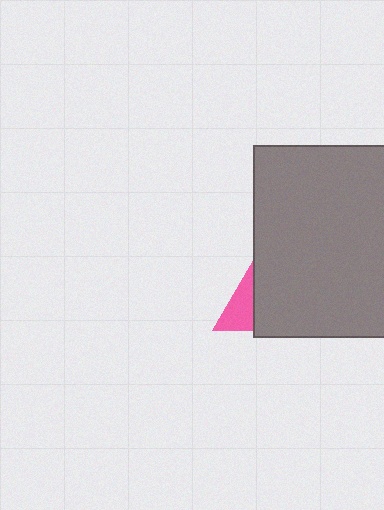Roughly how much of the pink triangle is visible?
A small part of it is visible (roughly 35%).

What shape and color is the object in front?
The object in front is a gray rectangle.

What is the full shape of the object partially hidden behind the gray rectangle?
The partially hidden object is a pink triangle.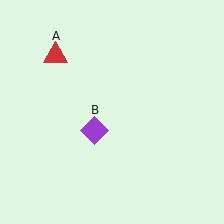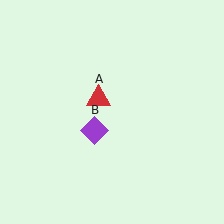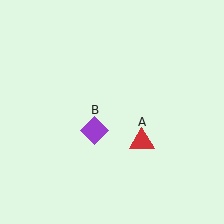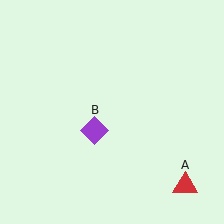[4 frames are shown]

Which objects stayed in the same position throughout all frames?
Purple diamond (object B) remained stationary.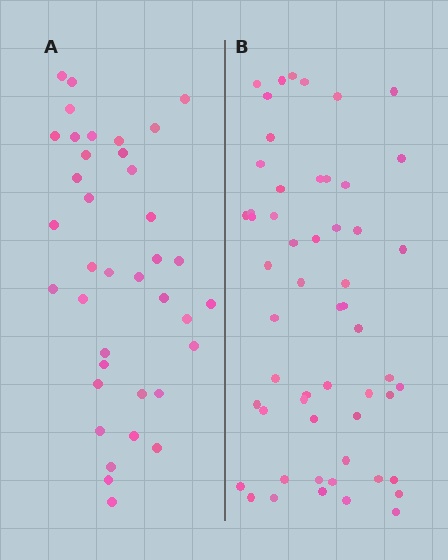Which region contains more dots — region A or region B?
Region B (the right region) has more dots.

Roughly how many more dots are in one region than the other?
Region B has approximately 15 more dots than region A.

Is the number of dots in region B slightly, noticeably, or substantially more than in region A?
Region B has noticeably more, but not dramatically so. The ratio is roughly 1.4 to 1.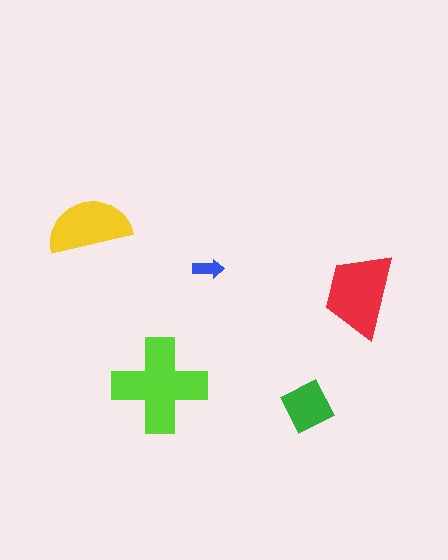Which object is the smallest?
The blue arrow.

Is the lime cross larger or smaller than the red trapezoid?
Larger.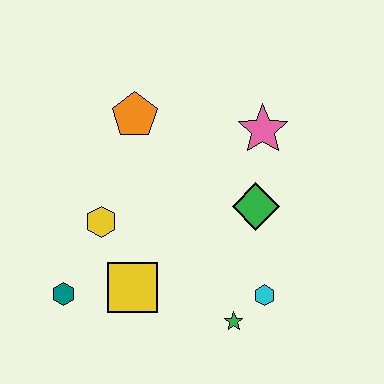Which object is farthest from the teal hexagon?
The pink star is farthest from the teal hexagon.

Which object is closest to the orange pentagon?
The yellow hexagon is closest to the orange pentagon.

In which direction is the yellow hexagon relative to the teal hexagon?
The yellow hexagon is above the teal hexagon.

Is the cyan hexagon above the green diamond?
No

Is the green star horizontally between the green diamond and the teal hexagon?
Yes